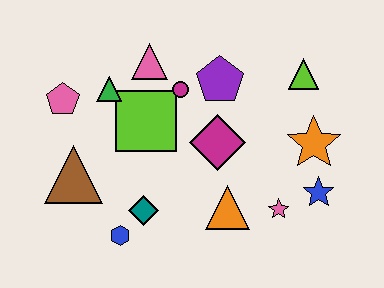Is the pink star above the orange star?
No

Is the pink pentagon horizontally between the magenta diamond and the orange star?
No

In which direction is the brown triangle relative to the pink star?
The brown triangle is to the left of the pink star.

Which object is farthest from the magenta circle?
The blue star is farthest from the magenta circle.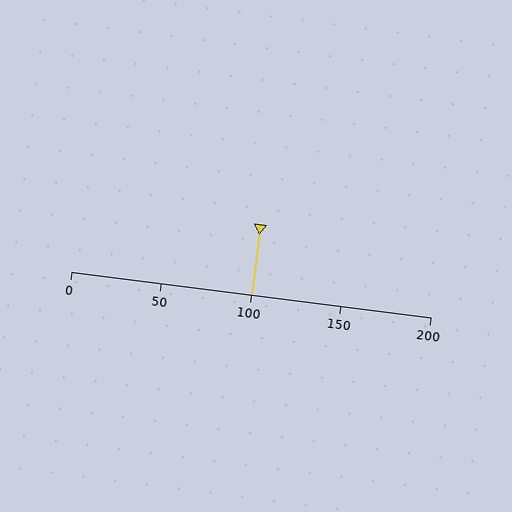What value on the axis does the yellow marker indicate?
The marker indicates approximately 100.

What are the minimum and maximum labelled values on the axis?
The axis runs from 0 to 200.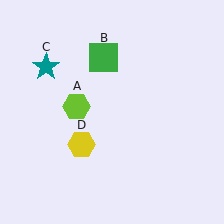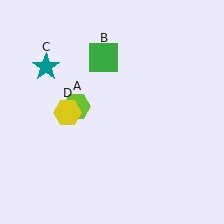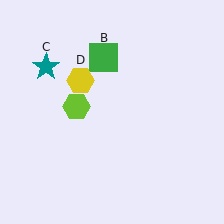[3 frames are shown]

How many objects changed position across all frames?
1 object changed position: yellow hexagon (object D).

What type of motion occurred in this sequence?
The yellow hexagon (object D) rotated clockwise around the center of the scene.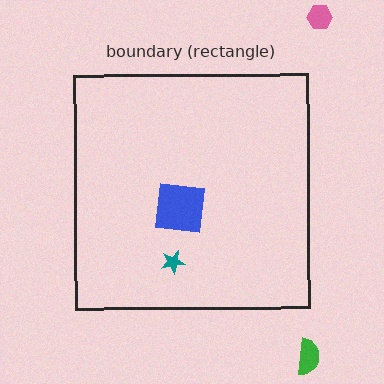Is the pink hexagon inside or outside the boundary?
Outside.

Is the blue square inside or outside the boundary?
Inside.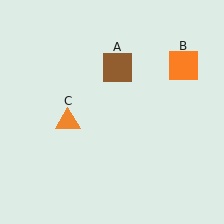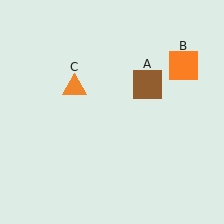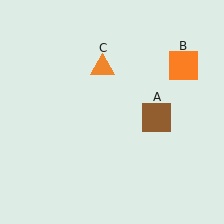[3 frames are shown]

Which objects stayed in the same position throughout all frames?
Orange square (object B) remained stationary.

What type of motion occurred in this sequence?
The brown square (object A), orange triangle (object C) rotated clockwise around the center of the scene.